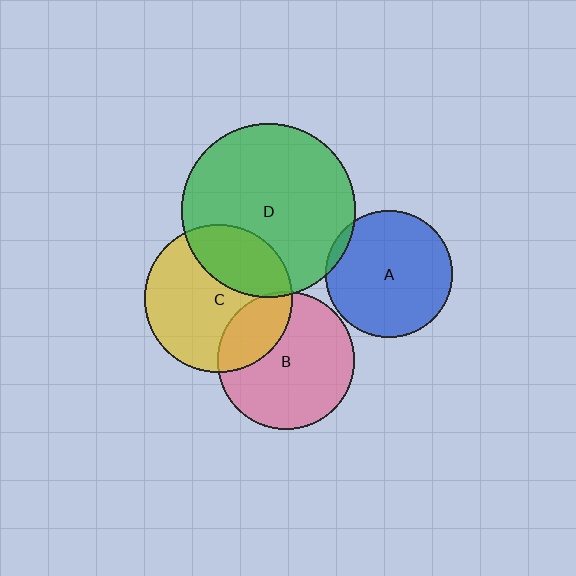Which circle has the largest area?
Circle D (green).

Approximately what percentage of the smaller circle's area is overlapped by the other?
Approximately 5%.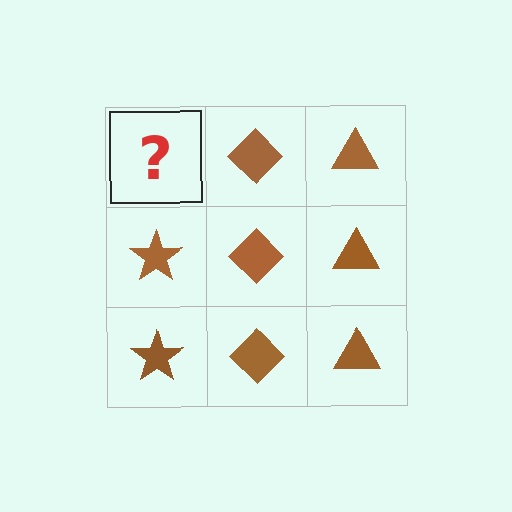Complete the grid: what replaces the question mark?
The question mark should be replaced with a brown star.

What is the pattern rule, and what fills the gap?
The rule is that each column has a consistent shape. The gap should be filled with a brown star.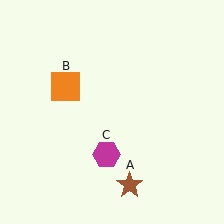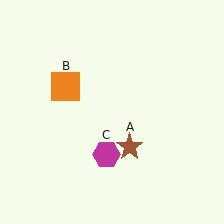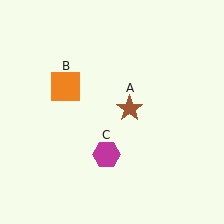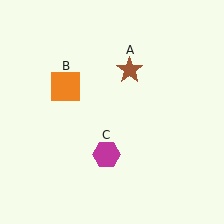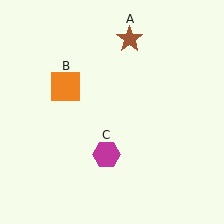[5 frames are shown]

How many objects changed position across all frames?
1 object changed position: brown star (object A).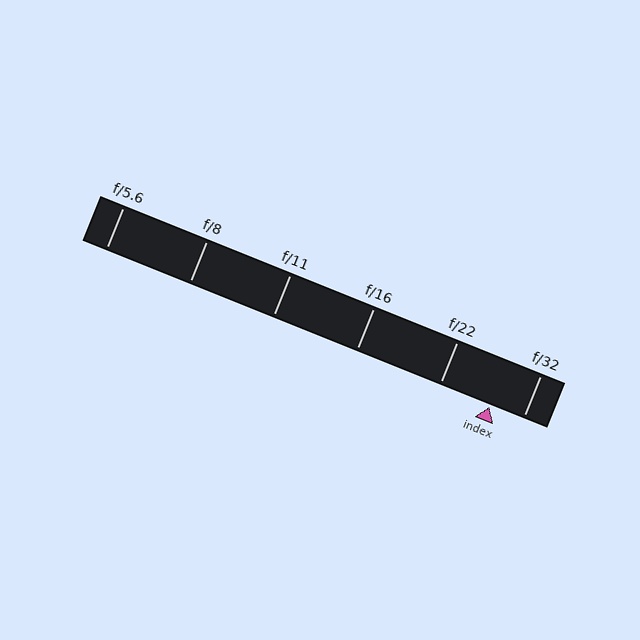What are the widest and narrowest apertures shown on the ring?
The widest aperture shown is f/5.6 and the narrowest is f/32.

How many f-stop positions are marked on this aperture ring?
There are 6 f-stop positions marked.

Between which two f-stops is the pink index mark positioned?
The index mark is between f/22 and f/32.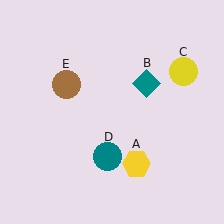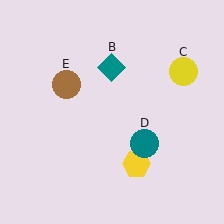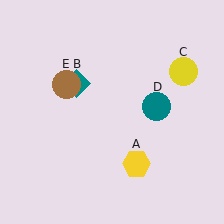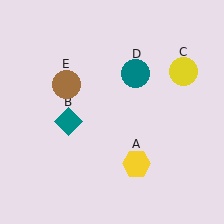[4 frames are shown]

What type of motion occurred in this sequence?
The teal diamond (object B), teal circle (object D) rotated counterclockwise around the center of the scene.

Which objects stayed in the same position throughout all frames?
Yellow hexagon (object A) and yellow circle (object C) and brown circle (object E) remained stationary.